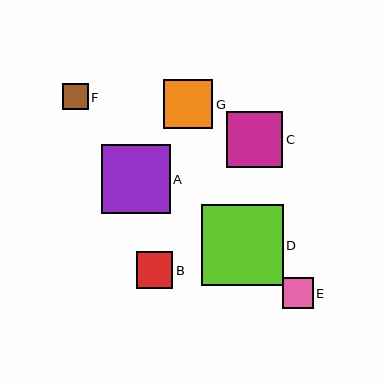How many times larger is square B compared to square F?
Square B is approximately 1.4 times the size of square F.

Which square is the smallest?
Square F is the smallest with a size of approximately 25 pixels.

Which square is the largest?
Square D is the largest with a size of approximately 81 pixels.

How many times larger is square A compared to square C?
Square A is approximately 1.2 times the size of square C.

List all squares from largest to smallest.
From largest to smallest: D, A, C, G, B, E, F.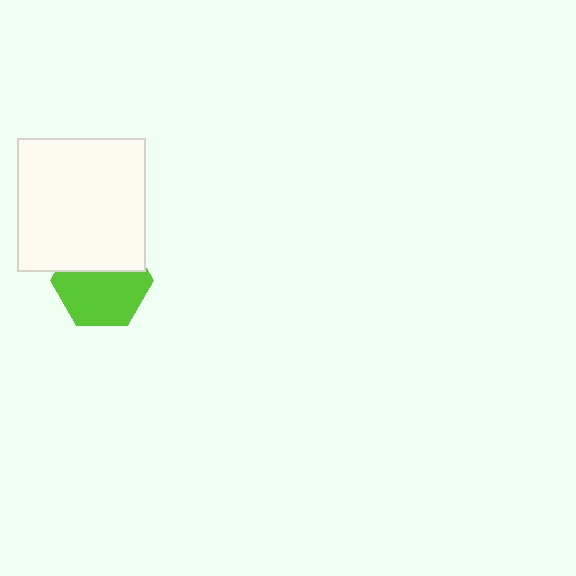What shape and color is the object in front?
The object in front is a white rectangle.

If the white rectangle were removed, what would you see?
You would see the complete lime hexagon.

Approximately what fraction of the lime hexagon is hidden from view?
Roughly 37% of the lime hexagon is hidden behind the white rectangle.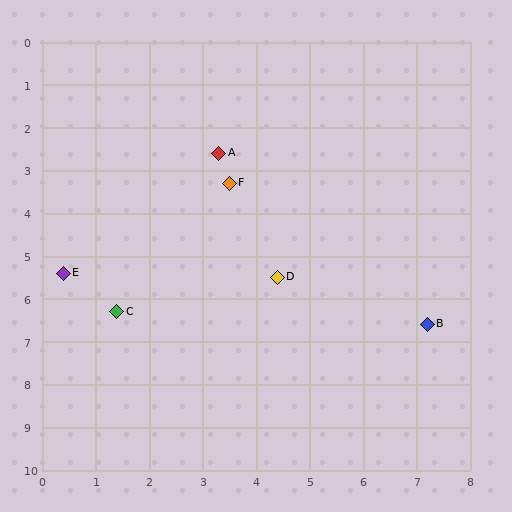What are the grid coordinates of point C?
Point C is at approximately (1.4, 6.3).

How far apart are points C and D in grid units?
Points C and D are about 3.1 grid units apart.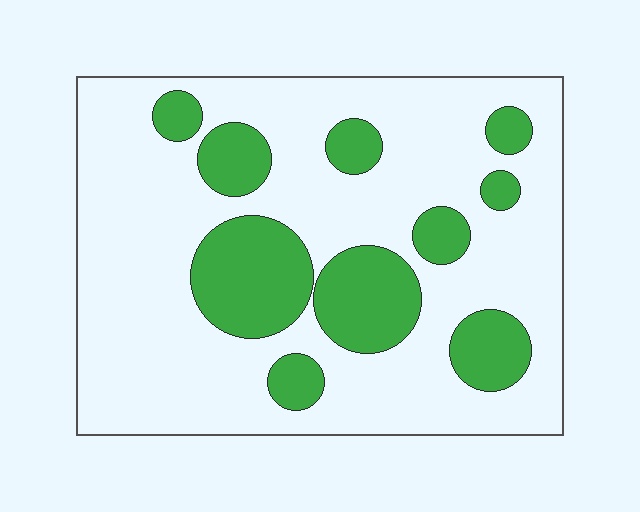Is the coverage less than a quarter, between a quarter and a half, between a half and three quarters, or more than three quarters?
Between a quarter and a half.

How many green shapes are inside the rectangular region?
10.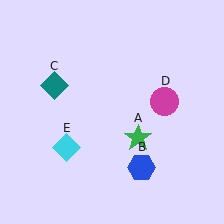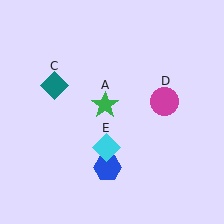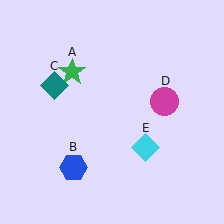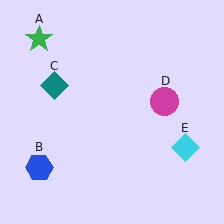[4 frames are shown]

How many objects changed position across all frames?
3 objects changed position: green star (object A), blue hexagon (object B), cyan diamond (object E).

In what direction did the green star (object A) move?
The green star (object A) moved up and to the left.